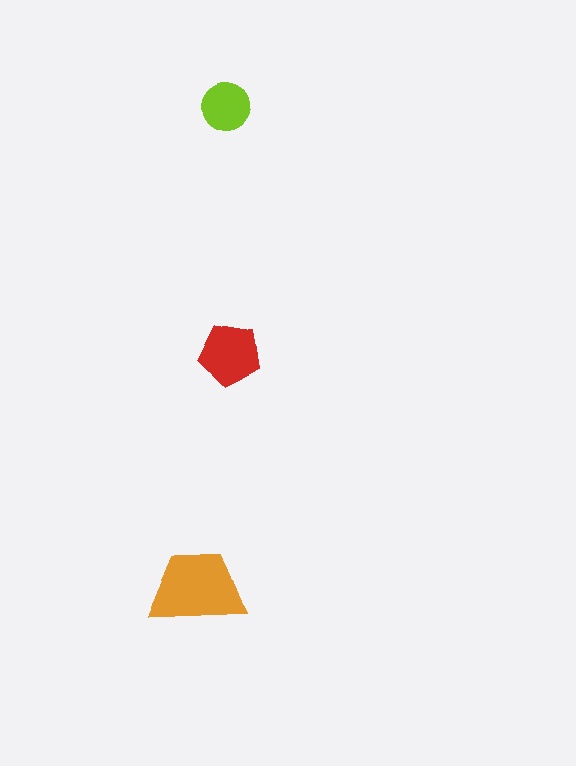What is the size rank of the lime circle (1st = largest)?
3rd.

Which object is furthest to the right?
The lime circle is rightmost.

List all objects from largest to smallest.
The orange trapezoid, the red pentagon, the lime circle.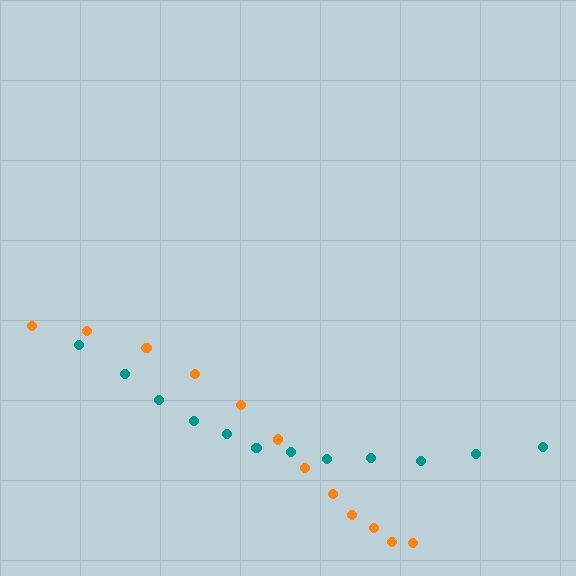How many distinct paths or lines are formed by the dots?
There are 2 distinct paths.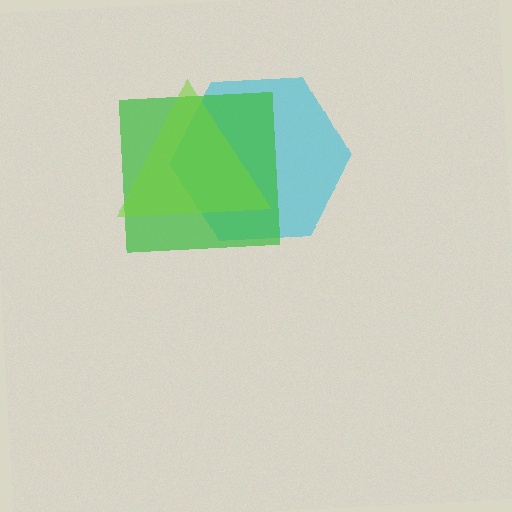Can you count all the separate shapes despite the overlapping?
Yes, there are 3 separate shapes.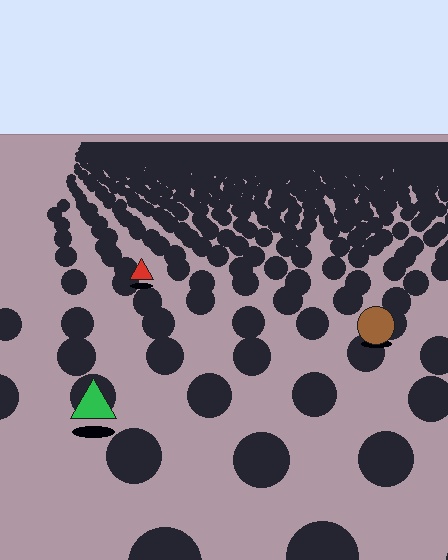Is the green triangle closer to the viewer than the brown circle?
Yes. The green triangle is closer — you can tell from the texture gradient: the ground texture is coarser near it.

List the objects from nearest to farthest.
From nearest to farthest: the green triangle, the brown circle, the red triangle.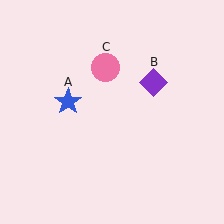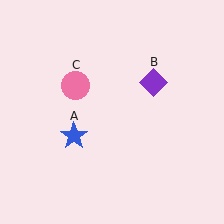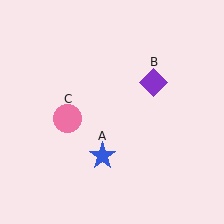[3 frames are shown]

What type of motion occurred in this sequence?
The blue star (object A), pink circle (object C) rotated counterclockwise around the center of the scene.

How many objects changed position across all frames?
2 objects changed position: blue star (object A), pink circle (object C).